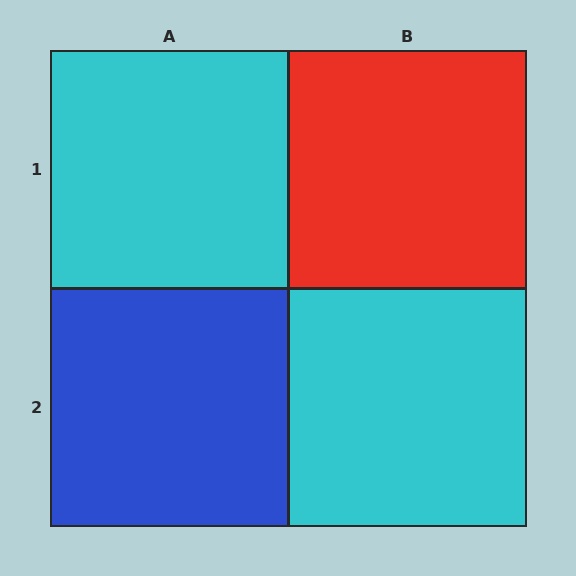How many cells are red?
1 cell is red.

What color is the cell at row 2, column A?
Blue.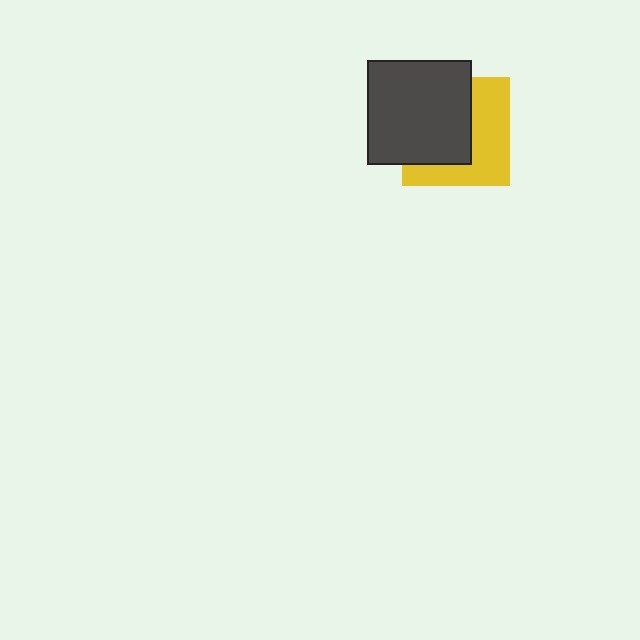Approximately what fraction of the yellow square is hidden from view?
Roughly 53% of the yellow square is hidden behind the dark gray square.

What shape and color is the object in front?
The object in front is a dark gray square.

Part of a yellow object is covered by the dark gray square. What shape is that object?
It is a square.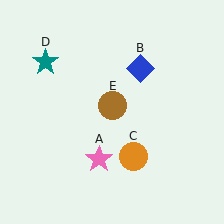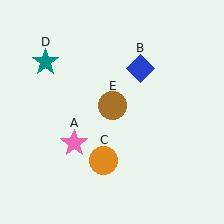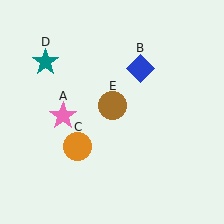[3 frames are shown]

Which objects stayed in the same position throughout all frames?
Blue diamond (object B) and teal star (object D) and brown circle (object E) remained stationary.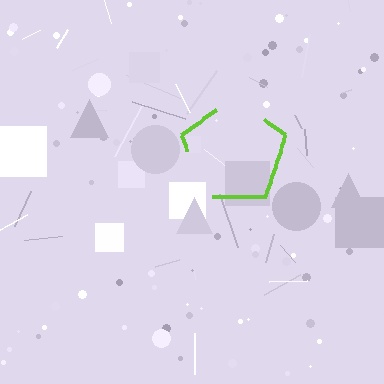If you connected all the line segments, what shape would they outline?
They would outline a pentagon.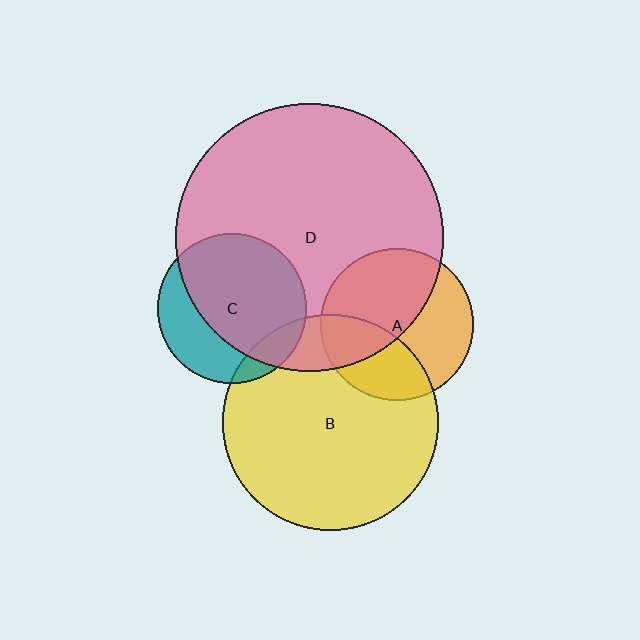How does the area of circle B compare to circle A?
Approximately 2.0 times.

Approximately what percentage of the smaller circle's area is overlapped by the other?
Approximately 15%.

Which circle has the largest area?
Circle D (pink).